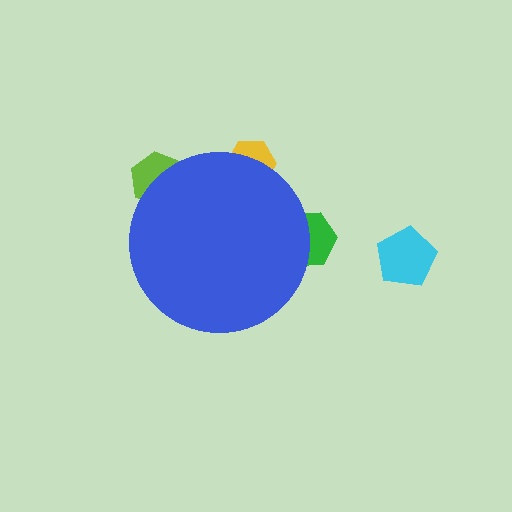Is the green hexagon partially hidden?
Yes, the green hexagon is partially hidden behind the blue circle.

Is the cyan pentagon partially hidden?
No, the cyan pentagon is fully visible.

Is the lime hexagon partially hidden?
Yes, the lime hexagon is partially hidden behind the blue circle.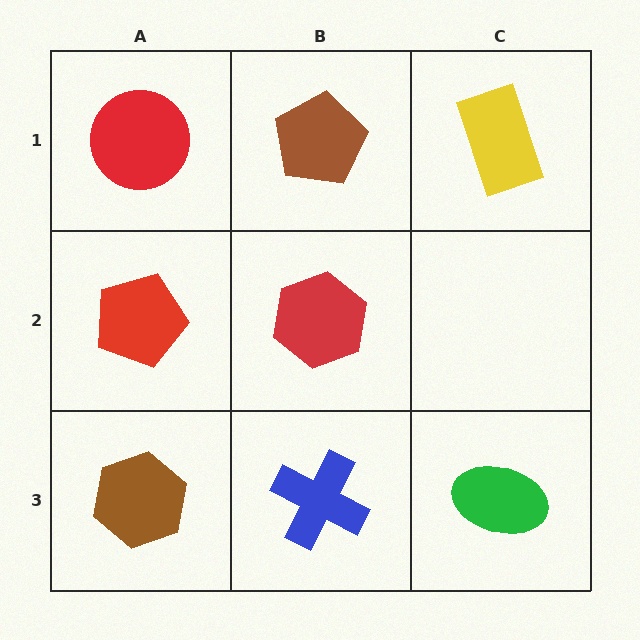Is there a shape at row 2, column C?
No, that cell is empty.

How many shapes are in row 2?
2 shapes.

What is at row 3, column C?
A green ellipse.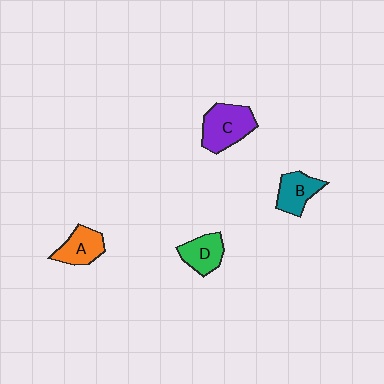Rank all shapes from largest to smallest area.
From largest to smallest: C (purple), A (orange), B (teal), D (green).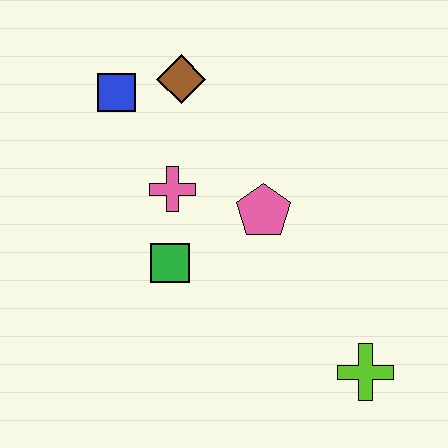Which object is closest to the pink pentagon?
The pink cross is closest to the pink pentagon.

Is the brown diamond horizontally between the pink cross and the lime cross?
Yes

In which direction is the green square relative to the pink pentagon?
The green square is to the left of the pink pentagon.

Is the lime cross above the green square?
No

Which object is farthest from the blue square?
The lime cross is farthest from the blue square.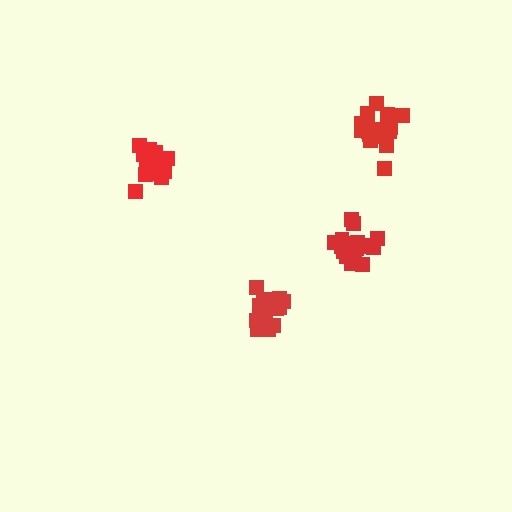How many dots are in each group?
Group 1: 17 dots, Group 2: 21 dots, Group 3: 21 dots, Group 4: 18 dots (77 total).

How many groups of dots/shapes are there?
There are 4 groups.